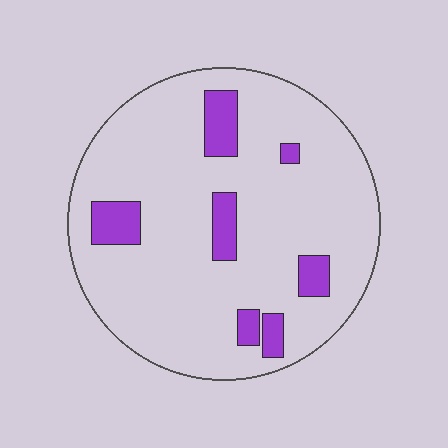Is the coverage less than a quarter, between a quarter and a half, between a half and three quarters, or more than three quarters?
Less than a quarter.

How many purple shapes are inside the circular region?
7.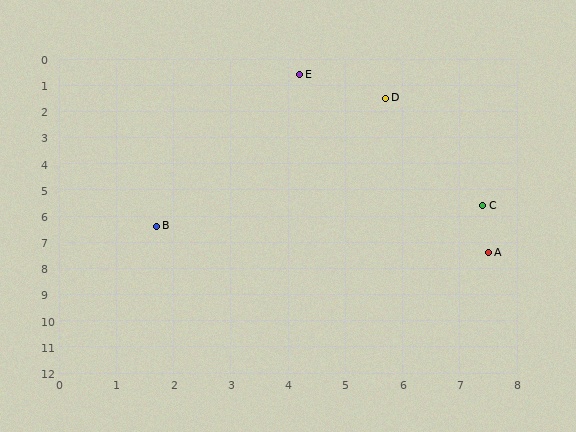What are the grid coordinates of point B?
Point B is at approximately (1.7, 6.4).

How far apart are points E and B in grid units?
Points E and B are about 6.3 grid units apart.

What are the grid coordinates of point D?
Point D is at approximately (5.7, 1.5).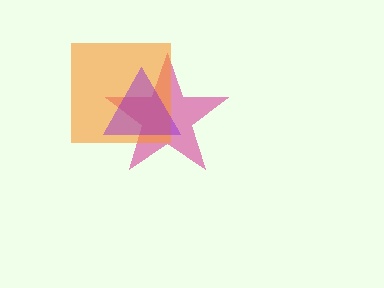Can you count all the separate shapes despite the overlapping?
Yes, there are 3 separate shapes.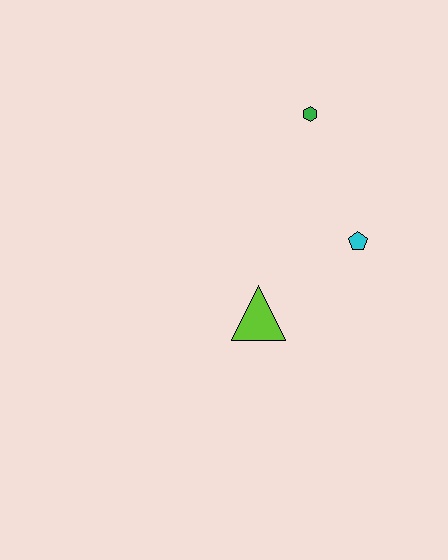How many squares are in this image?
There are no squares.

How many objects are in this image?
There are 3 objects.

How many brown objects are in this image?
There are no brown objects.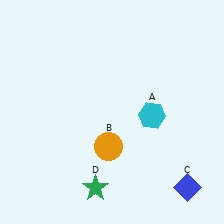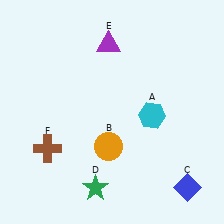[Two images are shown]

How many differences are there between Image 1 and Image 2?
There are 2 differences between the two images.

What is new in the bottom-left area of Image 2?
A brown cross (F) was added in the bottom-left area of Image 2.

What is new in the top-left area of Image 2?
A purple triangle (E) was added in the top-left area of Image 2.